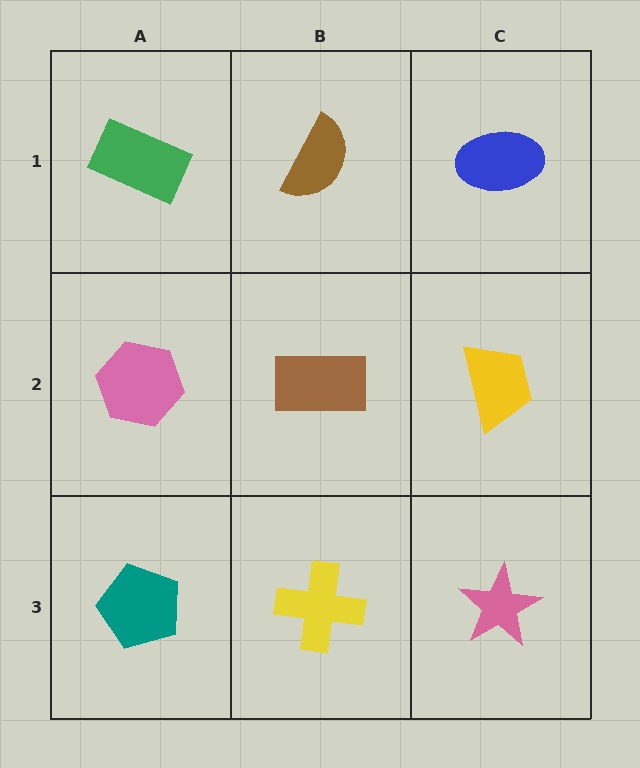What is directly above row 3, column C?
A yellow trapezoid.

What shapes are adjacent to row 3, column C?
A yellow trapezoid (row 2, column C), a yellow cross (row 3, column B).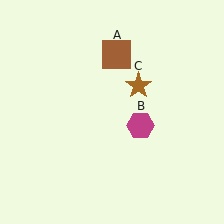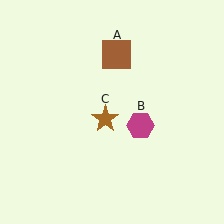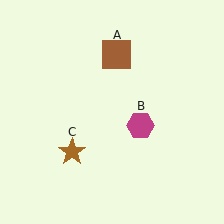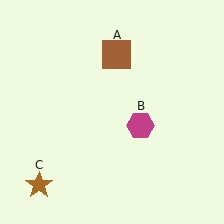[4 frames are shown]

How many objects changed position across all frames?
1 object changed position: brown star (object C).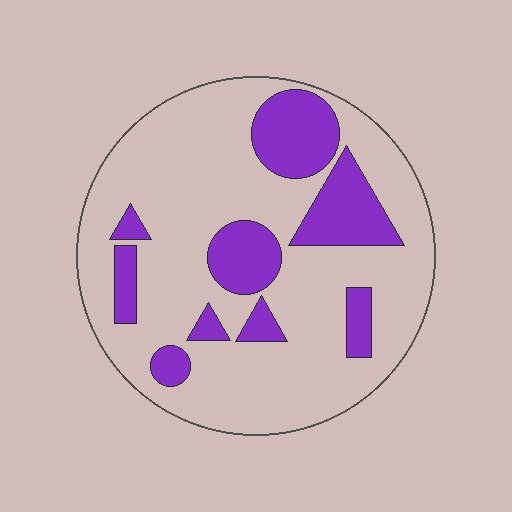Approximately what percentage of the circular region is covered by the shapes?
Approximately 25%.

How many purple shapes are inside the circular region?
9.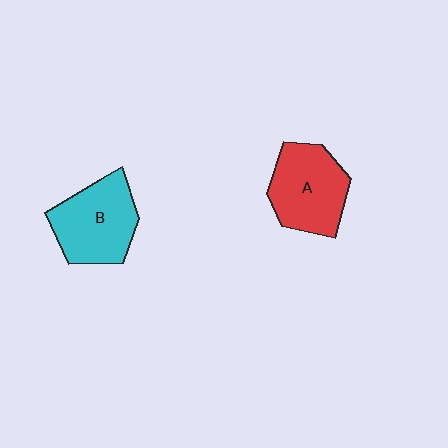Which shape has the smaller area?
Shape A (red).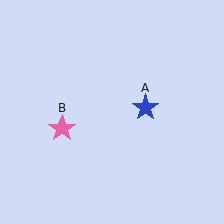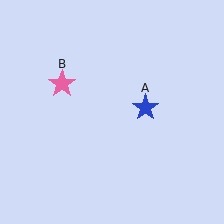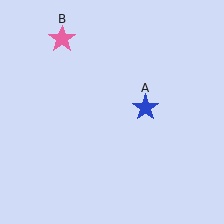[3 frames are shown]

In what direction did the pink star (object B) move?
The pink star (object B) moved up.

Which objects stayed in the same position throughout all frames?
Blue star (object A) remained stationary.